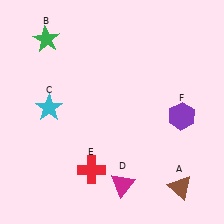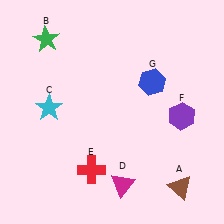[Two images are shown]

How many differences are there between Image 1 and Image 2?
There is 1 difference between the two images.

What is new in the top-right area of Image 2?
A blue hexagon (G) was added in the top-right area of Image 2.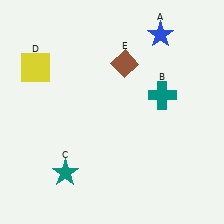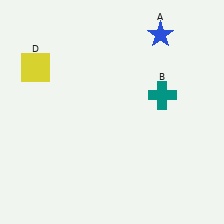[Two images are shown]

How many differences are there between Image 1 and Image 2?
There are 2 differences between the two images.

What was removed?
The teal star (C), the brown diamond (E) were removed in Image 2.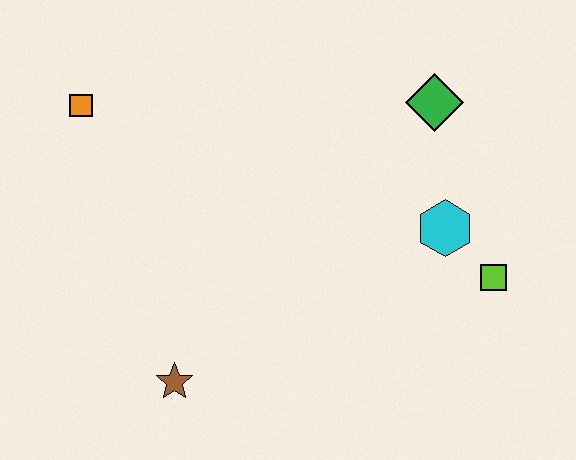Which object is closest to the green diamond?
The cyan hexagon is closest to the green diamond.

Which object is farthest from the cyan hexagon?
The orange square is farthest from the cyan hexagon.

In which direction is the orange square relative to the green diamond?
The orange square is to the left of the green diamond.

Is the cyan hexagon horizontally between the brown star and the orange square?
No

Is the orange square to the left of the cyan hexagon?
Yes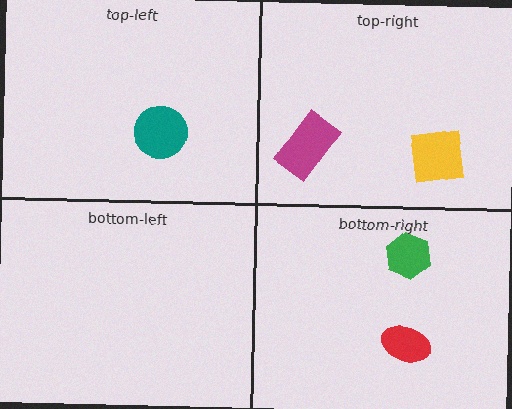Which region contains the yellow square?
The top-right region.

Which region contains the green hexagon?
The bottom-right region.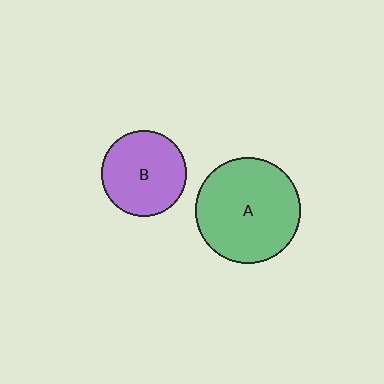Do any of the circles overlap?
No, none of the circles overlap.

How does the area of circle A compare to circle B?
Approximately 1.5 times.